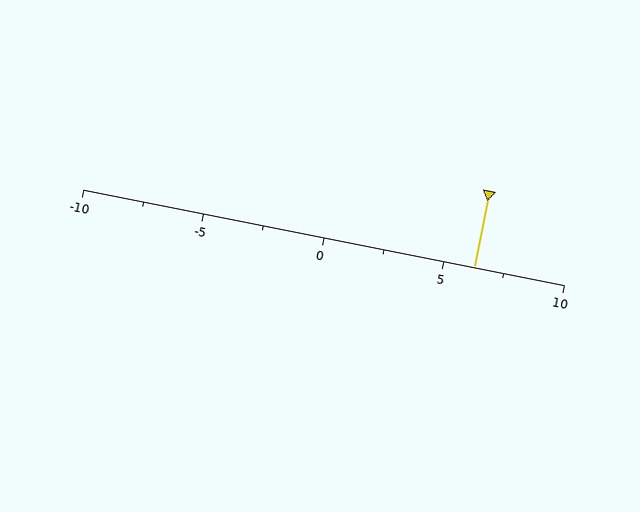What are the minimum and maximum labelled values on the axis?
The axis runs from -10 to 10.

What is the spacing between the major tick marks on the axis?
The major ticks are spaced 5 apart.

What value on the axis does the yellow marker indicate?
The marker indicates approximately 6.2.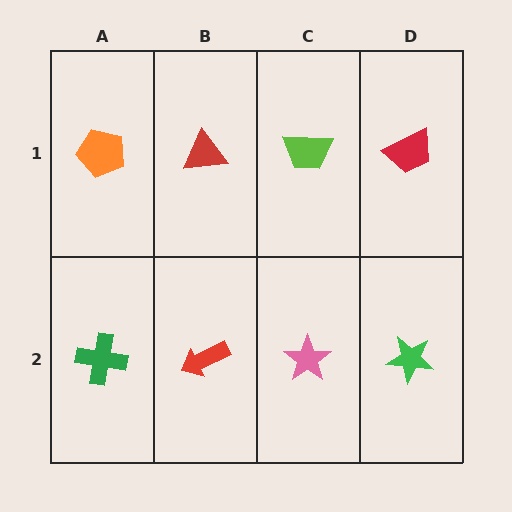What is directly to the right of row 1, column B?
A lime trapezoid.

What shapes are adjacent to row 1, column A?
A green cross (row 2, column A), a red triangle (row 1, column B).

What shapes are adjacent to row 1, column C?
A pink star (row 2, column C), a red triangle (row 1, column B), a red trapezoid (row 1, column D).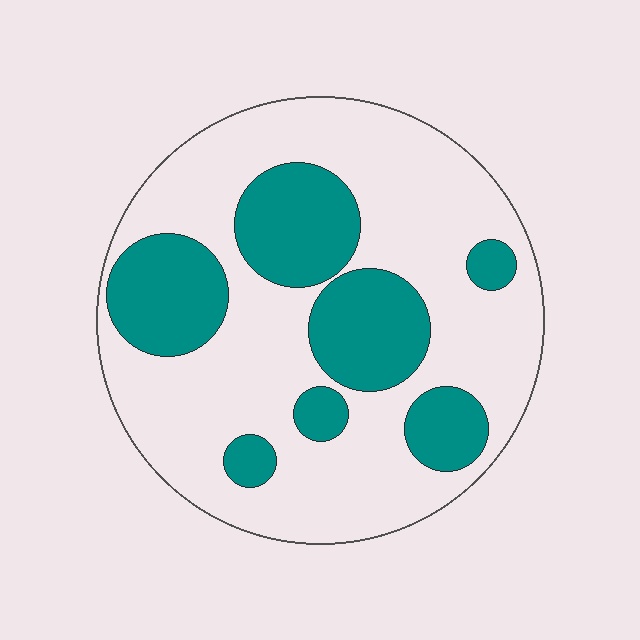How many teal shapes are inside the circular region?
7.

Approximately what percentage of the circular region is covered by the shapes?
Approximately 30%.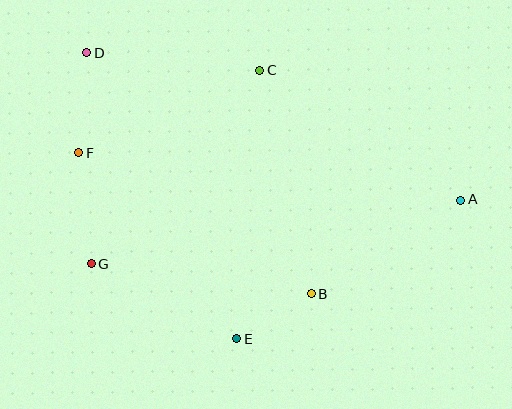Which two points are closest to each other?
Points B and E are closest to each other.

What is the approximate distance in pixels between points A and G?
The distance between A and G is approximately 375 pixels.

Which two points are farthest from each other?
Points A and D are farthest from each other.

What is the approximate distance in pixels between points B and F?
The distance between B and F is approximately 272 pixels.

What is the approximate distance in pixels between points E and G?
The distance between E and G is approximately 164 pixels.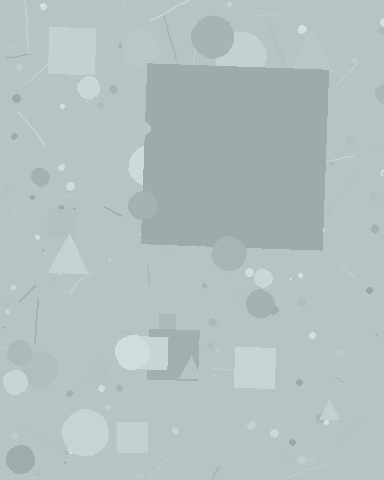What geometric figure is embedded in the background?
A square is embedded in the background.